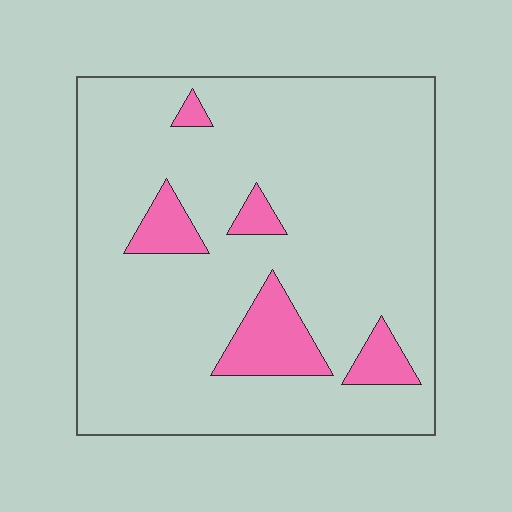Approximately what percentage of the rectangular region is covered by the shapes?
Approximately 10%.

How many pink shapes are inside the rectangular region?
5.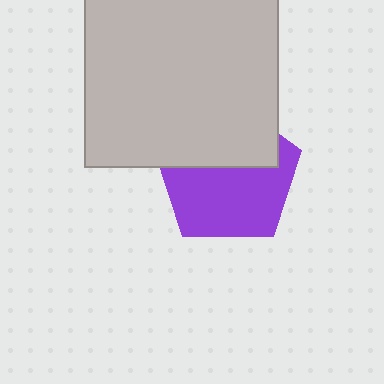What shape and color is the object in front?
The object in front is a light gray square.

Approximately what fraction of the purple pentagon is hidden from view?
Roughly 41% of the purple pentagon is hidden behind the light gray square.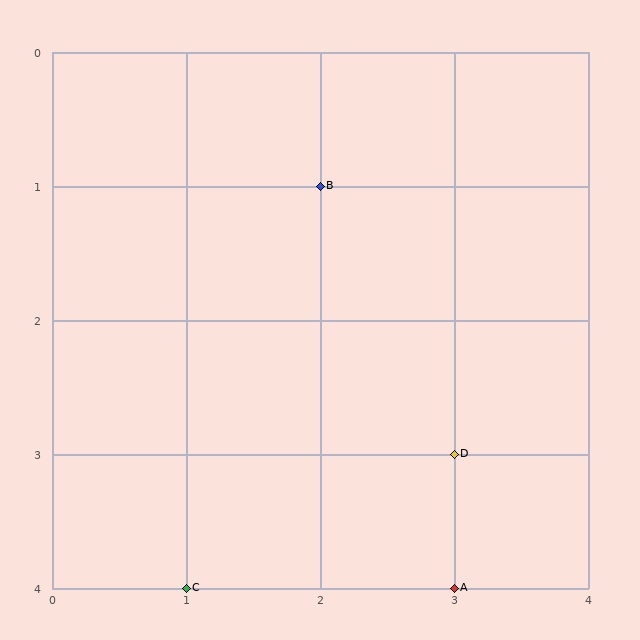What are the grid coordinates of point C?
Point C is at grid coordinates (1, 4).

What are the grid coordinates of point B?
Point B is at grid coordinates (2, 1).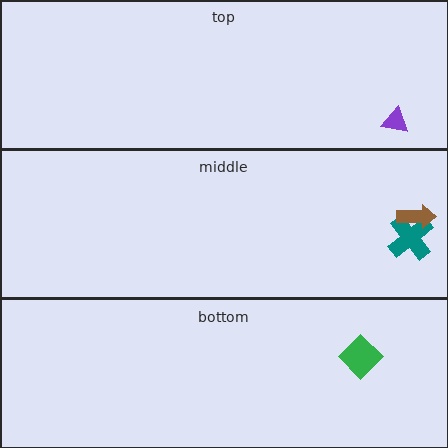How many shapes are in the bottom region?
1.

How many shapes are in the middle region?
2.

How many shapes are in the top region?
1.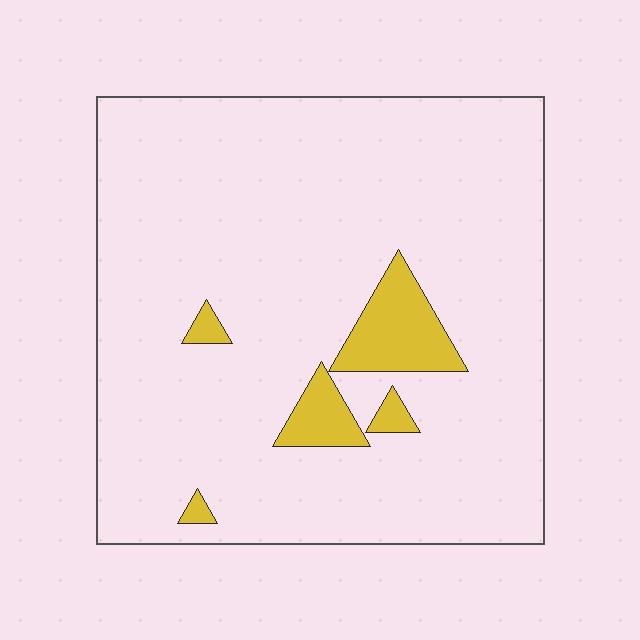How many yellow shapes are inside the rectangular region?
5.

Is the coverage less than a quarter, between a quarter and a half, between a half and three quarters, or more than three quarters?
Less than a quarter.